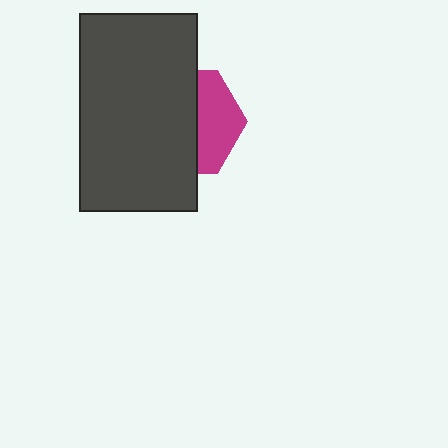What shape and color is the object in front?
The object in front is a dark gray rectangle.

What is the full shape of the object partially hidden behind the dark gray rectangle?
The partially hidden object is a magenta hexagon.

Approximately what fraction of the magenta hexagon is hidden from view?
Roughly 61% of the magenta hexagon is hidden behind the dark gray rectangle.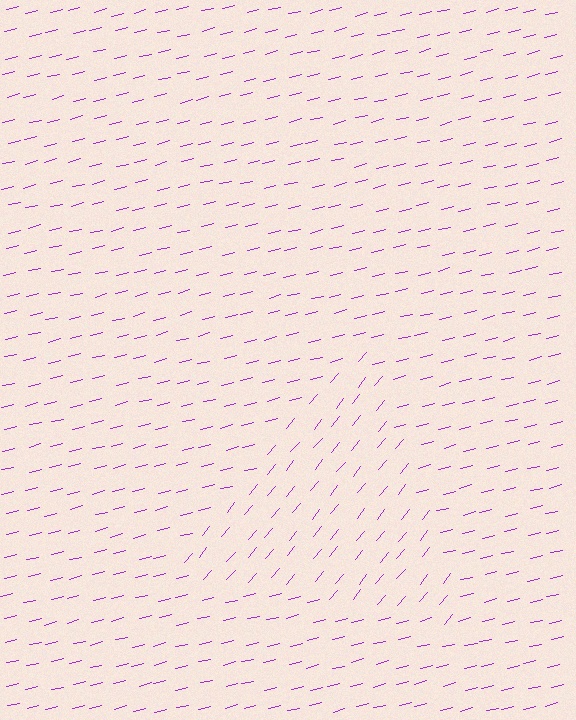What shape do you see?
I see a triangle.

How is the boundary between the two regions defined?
The boundary is defined purely by a change in line orientation (approximately 37 degrees difference). All lines are the same color and thickness.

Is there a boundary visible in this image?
Yes, there is a texture boundary formed by a change in line orientation.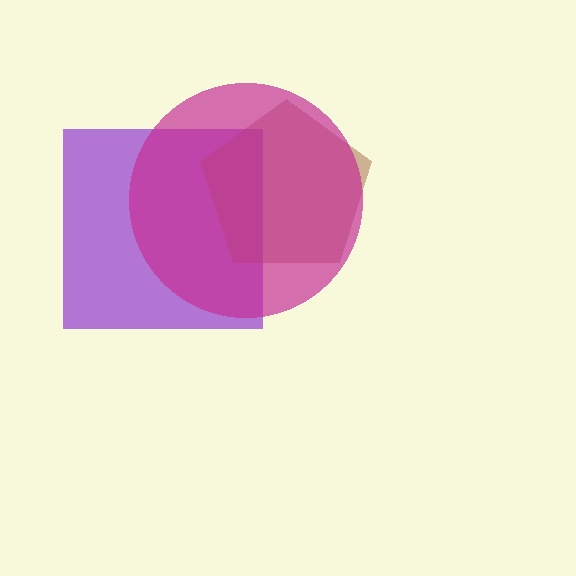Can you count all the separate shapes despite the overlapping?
Yes, there are 3 separate shapes.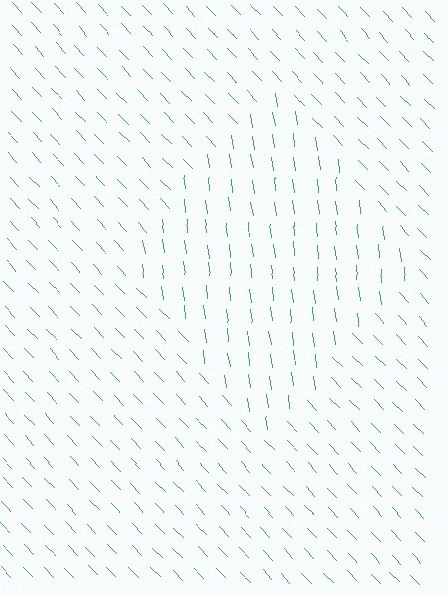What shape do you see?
I see a diamond.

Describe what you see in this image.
The image is filled with small green line segments. A diamond region in the image has lines oriented differently from the surrounding lines, creating a visible texture boundary.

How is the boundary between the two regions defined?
The boundary is defined purely by a change in line orientation (approximately 36 degrees difference). All lines are the same color and thickness.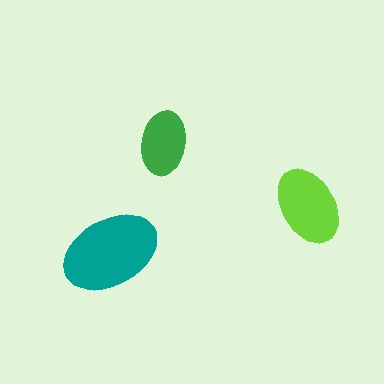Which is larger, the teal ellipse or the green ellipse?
The teal one.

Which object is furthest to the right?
The lime ellipse is rightmost.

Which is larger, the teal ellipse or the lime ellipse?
The teal one.